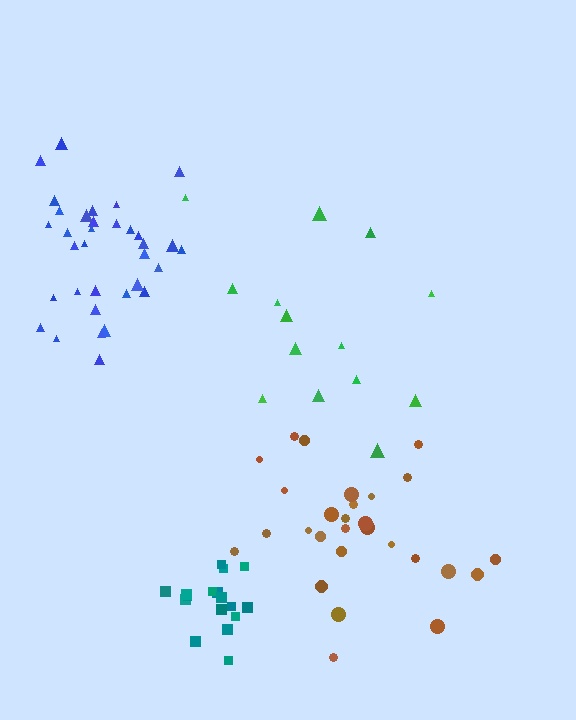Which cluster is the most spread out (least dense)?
Green.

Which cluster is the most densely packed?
Teal.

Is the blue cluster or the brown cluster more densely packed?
Blue.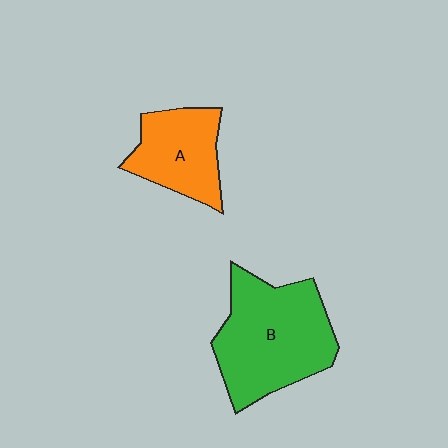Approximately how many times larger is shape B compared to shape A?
Approximately 1.7 times.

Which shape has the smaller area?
Shape A (orange).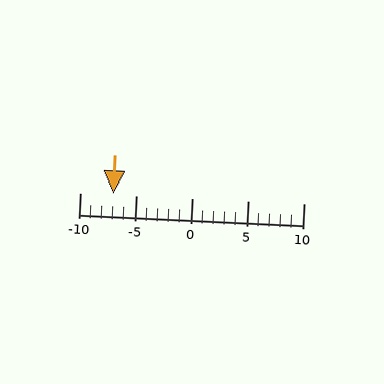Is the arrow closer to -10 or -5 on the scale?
The arrow is closer to -5.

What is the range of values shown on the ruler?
The ruler shows values from -10 to 10.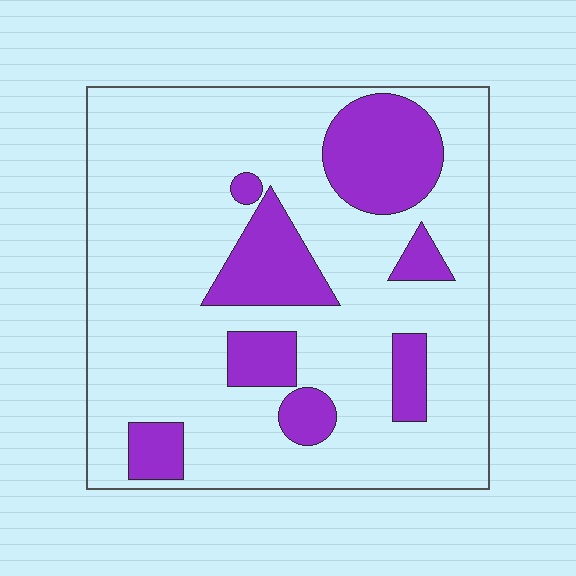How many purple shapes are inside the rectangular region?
8.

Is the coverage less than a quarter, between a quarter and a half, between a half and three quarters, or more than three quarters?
Less than a quarter.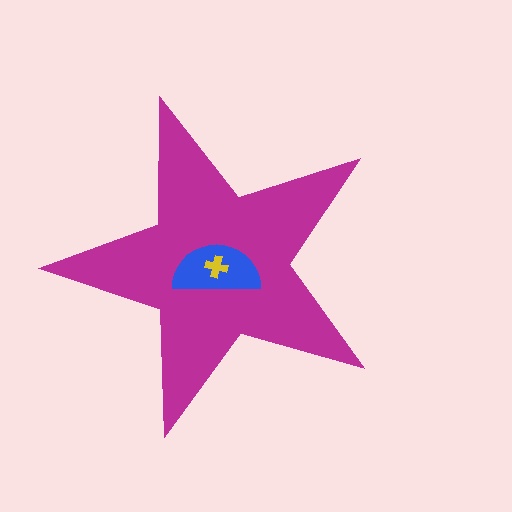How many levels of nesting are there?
3.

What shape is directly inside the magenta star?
The blue semicircle.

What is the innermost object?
The yellow cross.